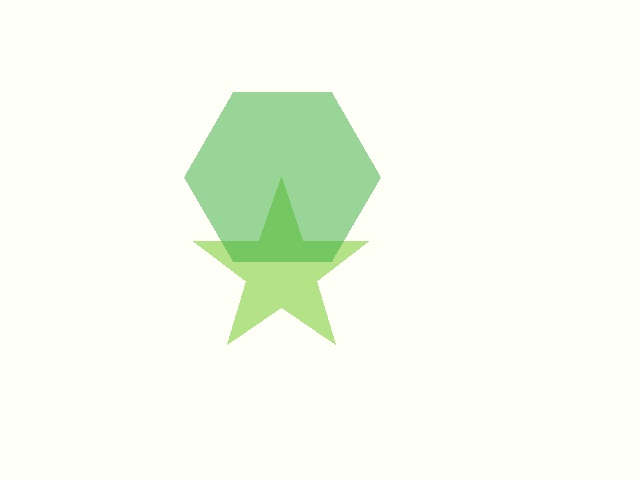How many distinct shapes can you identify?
There are 2 distinct shapes: a lime star, a green hexagon.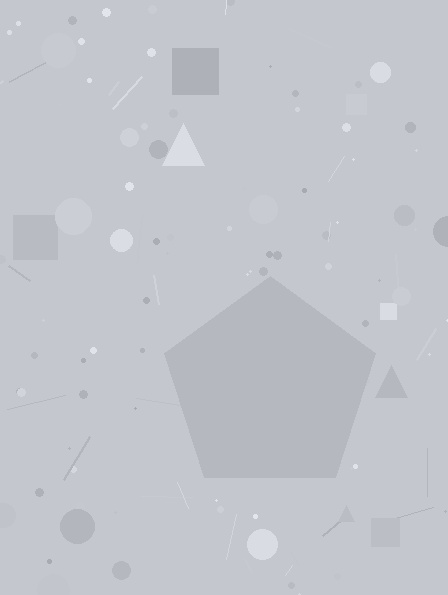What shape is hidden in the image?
A pentagon is hidden in the image.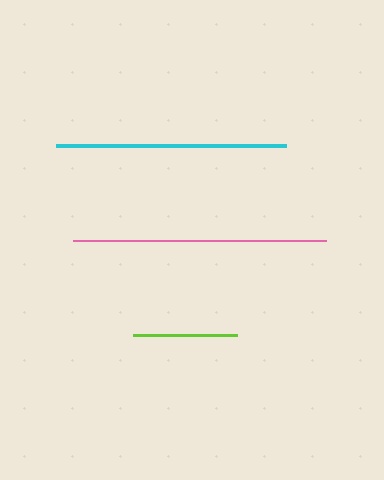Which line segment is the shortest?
The lime line is the shortest at approximately 103 pixels.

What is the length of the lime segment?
The lime segment is approximately 103 pixels long.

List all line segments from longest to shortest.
From longest to shortest: pink, cyan, lime.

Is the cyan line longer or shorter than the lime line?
The cyan line is longer than the lime line.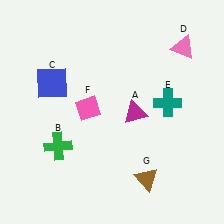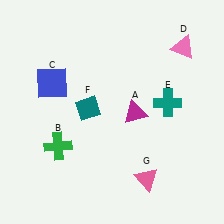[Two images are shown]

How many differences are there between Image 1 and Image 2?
There are 2 differences between the two images.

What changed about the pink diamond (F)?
In Image 1, F is pink. In Image 2, it changed to teal.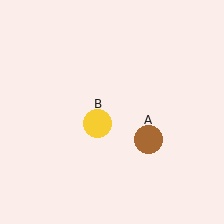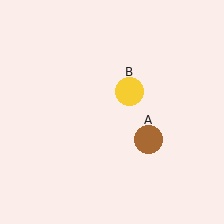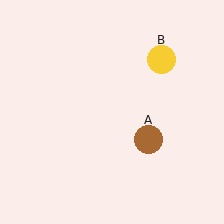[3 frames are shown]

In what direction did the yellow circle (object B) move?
The yellow circle (object B) moved up and to the right.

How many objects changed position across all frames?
1 object changed position: yellow circle (object B).